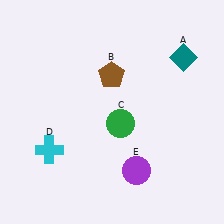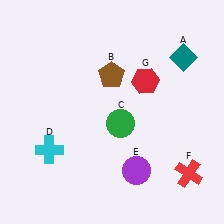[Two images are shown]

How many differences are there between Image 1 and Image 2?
There are 2 differences between the two images.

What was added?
A red cross (F), a red hexagon (G) were added in Image 2.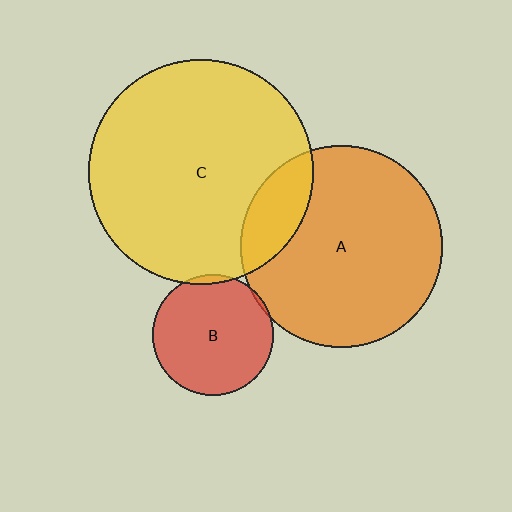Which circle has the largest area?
Circle C (yellow).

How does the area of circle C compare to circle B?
Approximately 3.4 times.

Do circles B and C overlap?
Yes.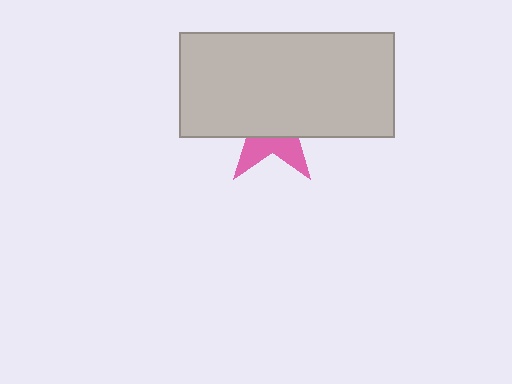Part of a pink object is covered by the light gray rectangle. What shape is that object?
It is a star.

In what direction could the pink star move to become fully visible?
The pink star could move down. That would shift it out from behind the light gray rectangle entirely.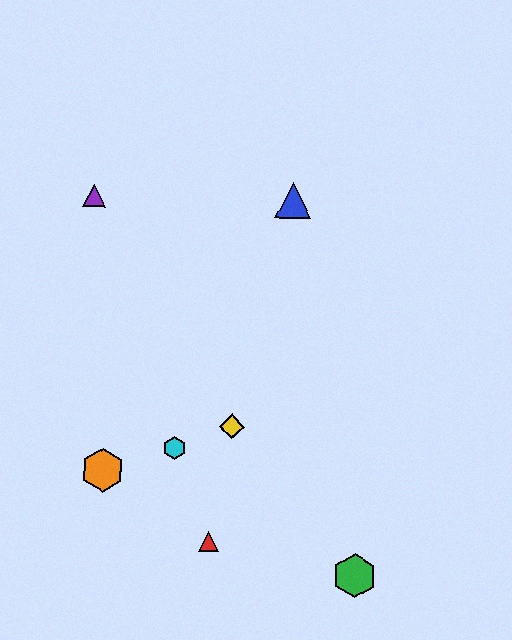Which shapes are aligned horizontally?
The blue triangle, the purple triangle are aligned horizontally.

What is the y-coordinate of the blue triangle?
The blue triangle is at y≈200.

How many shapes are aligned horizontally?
2 shapes (the blue triangle, the purple triangle) are aligned horizontally.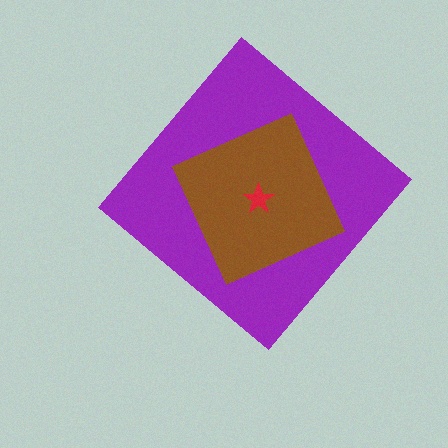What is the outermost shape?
The purple diamond.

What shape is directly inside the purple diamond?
The brown square.